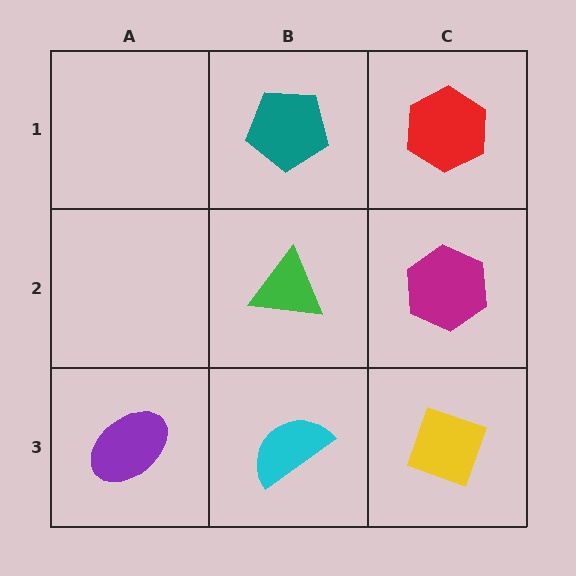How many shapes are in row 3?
3 shapes.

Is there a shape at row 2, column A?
No, that cell is empty.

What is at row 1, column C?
A red hexagon.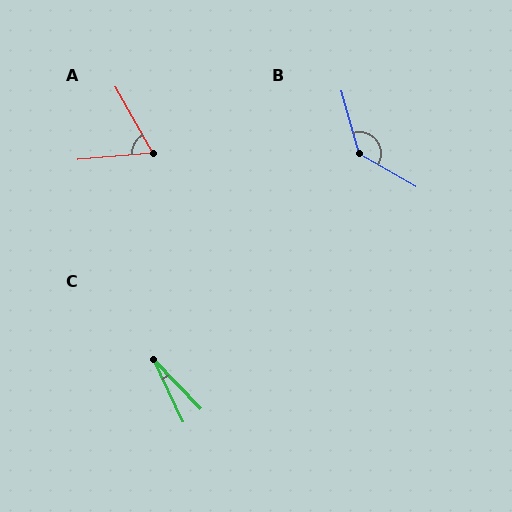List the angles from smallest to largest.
C (19°), A (66°), B (136°).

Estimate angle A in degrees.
Approximately 66 degrees.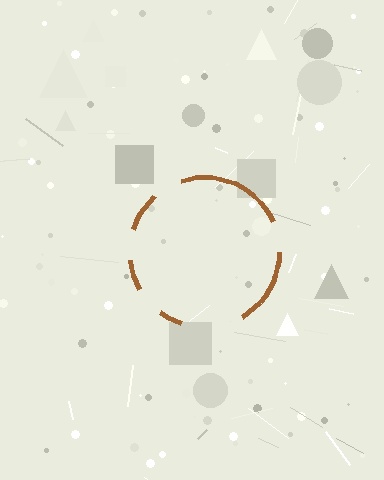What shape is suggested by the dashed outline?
The dashed outline suggests a circle.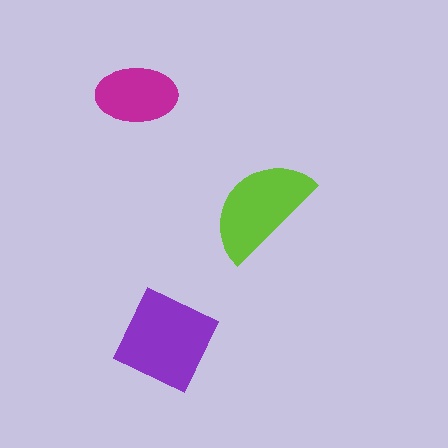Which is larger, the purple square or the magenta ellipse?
The purple square.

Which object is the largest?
The purple square.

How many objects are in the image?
There are 3 objects in the image.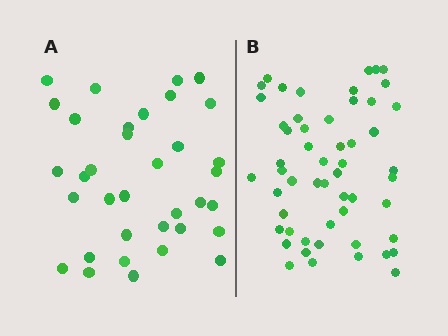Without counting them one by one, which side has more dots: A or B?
Region B (the right region) has more dots.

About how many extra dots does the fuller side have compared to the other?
Region B has approximately 20 more dots than region A.